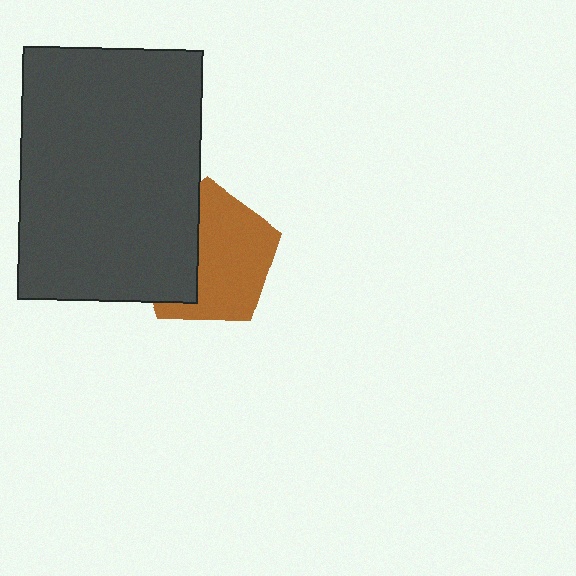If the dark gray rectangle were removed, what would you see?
You would see the complete brown pentagon.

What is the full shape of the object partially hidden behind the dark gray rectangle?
The partially hidden object is a brown pentagon.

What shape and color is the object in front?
The object in front is a dark gray rectangle.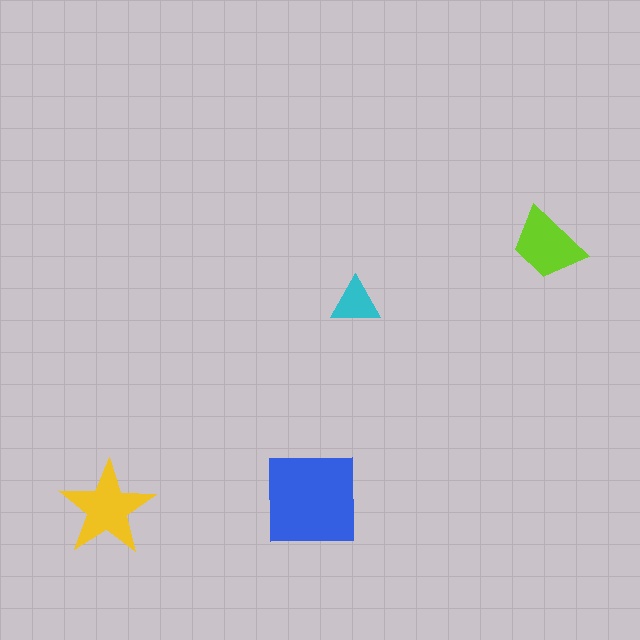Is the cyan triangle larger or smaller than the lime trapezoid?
Smaller.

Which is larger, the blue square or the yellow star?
The blue square.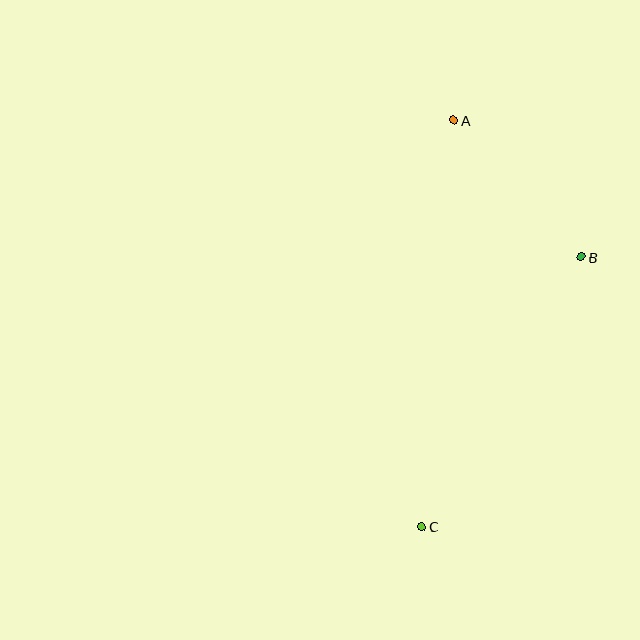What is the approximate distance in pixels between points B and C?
The distance between B and C is approximately 314 pixels.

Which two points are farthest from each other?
Points A and C are farthest from each other.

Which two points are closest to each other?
Points A and B are closest to each other.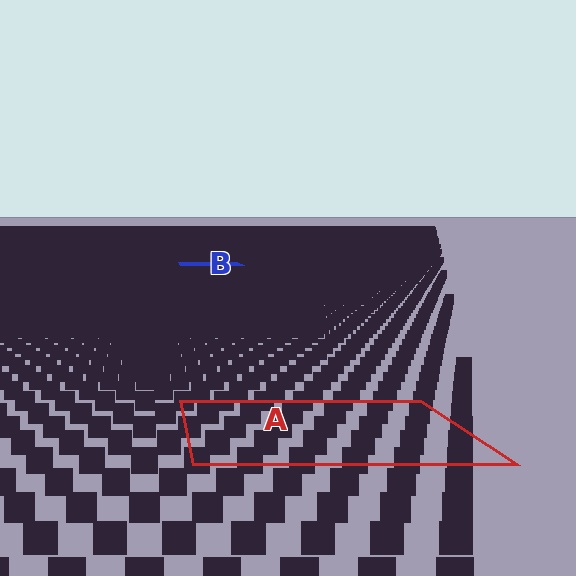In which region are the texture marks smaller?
The texture marks are smaller in region B, because it is farther away.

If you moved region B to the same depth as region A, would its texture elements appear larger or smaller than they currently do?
They would appear larger. At a closer depth, the same texture elements are projected at a bigger on-screen size.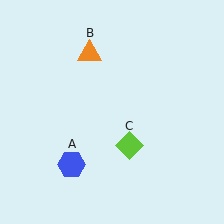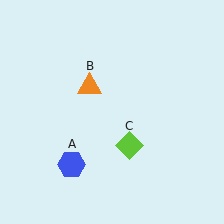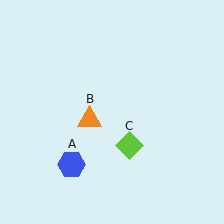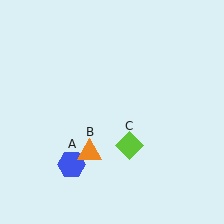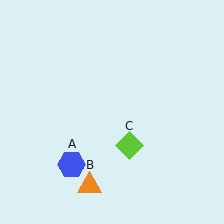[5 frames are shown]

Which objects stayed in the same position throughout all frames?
Blue hexagon (object A) and lime diamond (object C) remained stationary.